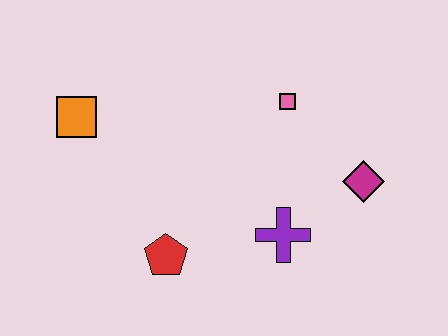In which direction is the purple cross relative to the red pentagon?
The purple cross is to the right of the red pentagon.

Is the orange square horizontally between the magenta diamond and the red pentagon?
No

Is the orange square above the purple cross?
Yes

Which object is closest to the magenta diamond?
The purple cross is closest to the magenta diamond.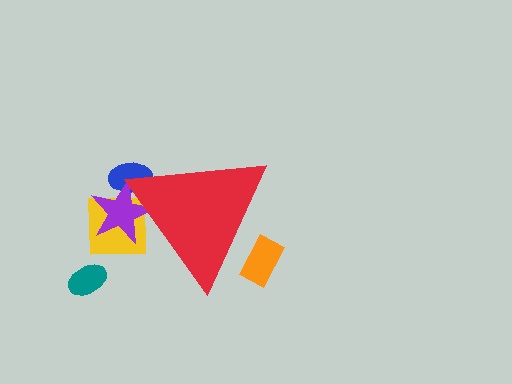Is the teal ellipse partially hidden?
No, the teal ellipse is fully visible.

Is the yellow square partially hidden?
Yes, the yellow square is partially hidden behind the red triangle.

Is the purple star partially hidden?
Yes, the purple star is partially hidden behind the red triangle.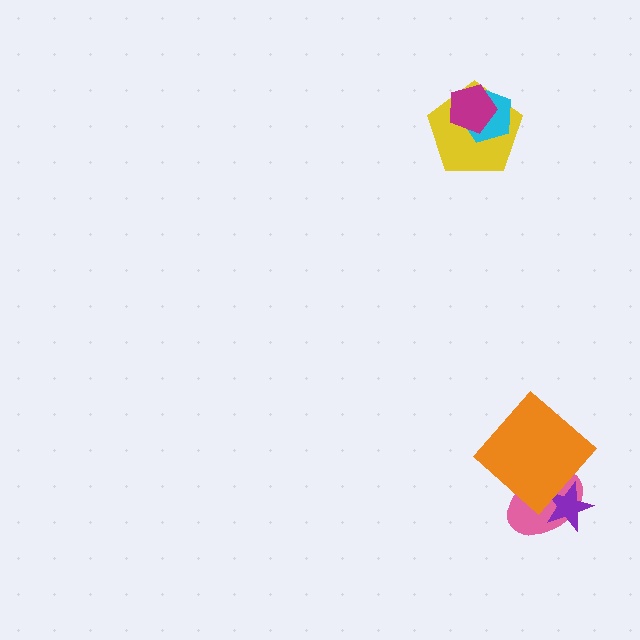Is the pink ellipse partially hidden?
Yes, it is partially covered by another shape.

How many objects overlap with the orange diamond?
1 object overlaps with the orange diamond.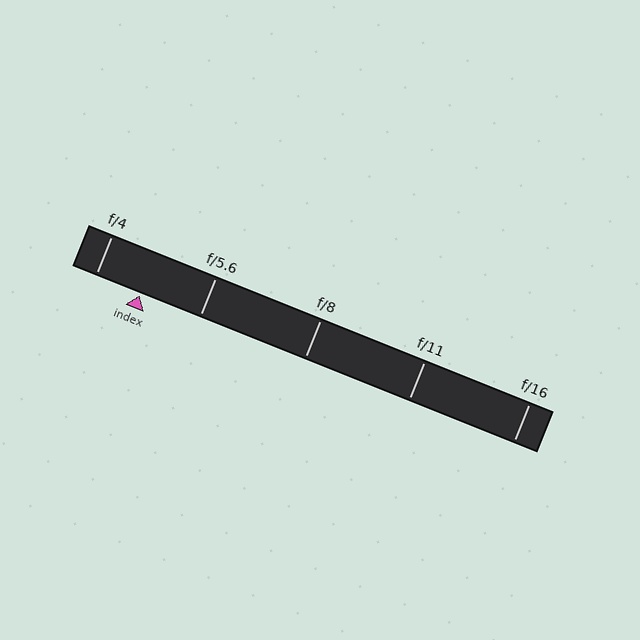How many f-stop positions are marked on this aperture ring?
There are 5 f-stop positions marked.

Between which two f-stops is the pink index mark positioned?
The index mark is between f/4 and f/5.6.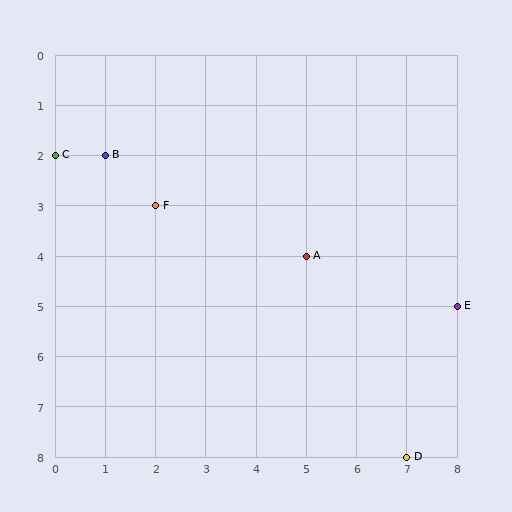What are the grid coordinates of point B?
Point B is at grid coordinates (1, 2).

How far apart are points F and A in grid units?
Points F and A are 3 columns and 1 row apart (about 3.2 grid units diagonally).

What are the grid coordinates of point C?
Point C is at grid coordinates (0, 2).